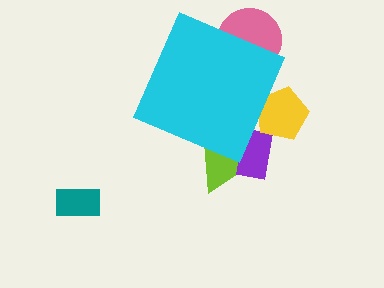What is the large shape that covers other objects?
A cyan diamond.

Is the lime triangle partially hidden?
Yes, the lime triangle is partially hidden behind the cyan diamond.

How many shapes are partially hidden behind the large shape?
4 shapes are partially hidden.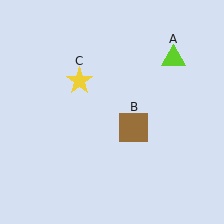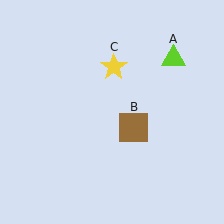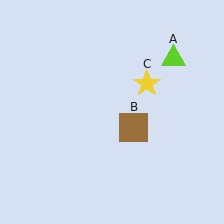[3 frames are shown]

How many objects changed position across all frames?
1 object changed position: yellow star (object C).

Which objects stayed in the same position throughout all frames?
Lime triangle (object A) and brown square (object B) remained stationary.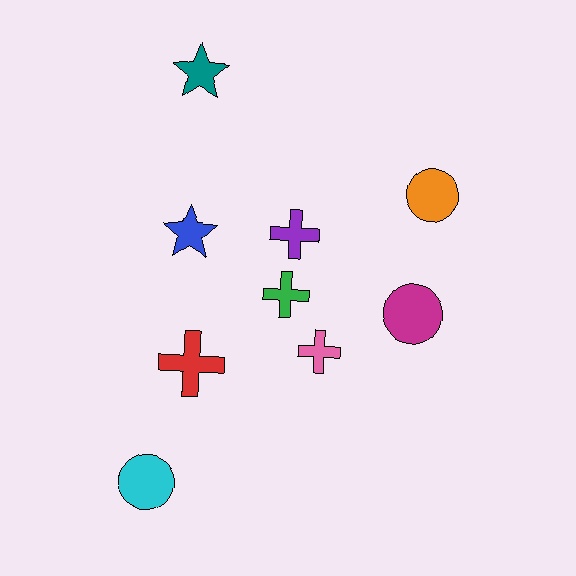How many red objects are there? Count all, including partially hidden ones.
There is 1 red object.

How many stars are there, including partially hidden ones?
There are 2 stars.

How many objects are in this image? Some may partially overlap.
There are 9 objects.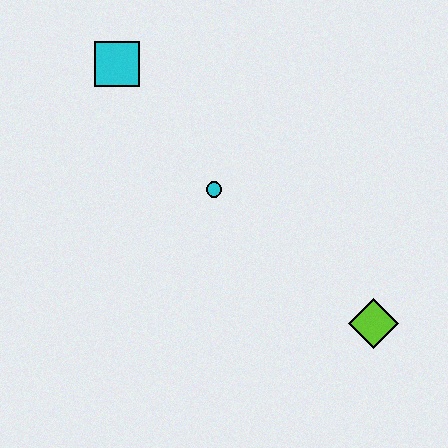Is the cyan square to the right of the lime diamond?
No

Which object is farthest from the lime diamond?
The cyan square is farthest from the lime diamond.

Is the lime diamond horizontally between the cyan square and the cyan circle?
No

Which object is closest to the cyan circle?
The cyan square is closest to the cyan circle.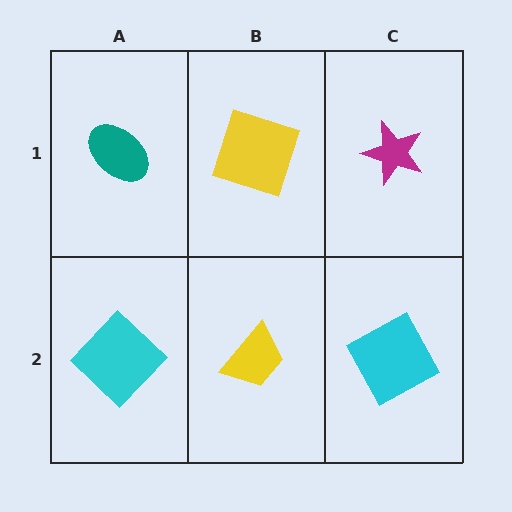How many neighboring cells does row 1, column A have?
2.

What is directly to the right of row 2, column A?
A yellow trapezoid.